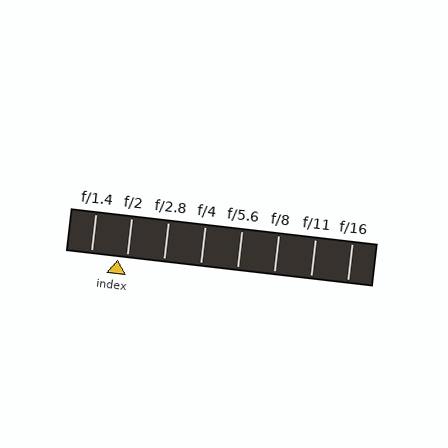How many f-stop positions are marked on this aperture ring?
There are 8 f-stop positions marked.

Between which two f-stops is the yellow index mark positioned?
The index mark is between f/1.4 and f/2.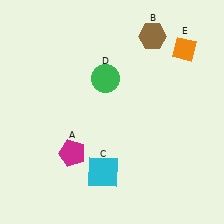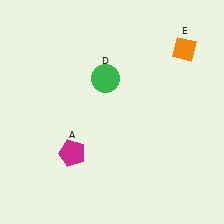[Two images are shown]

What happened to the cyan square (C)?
The cyan square (C) was removed in Image 2. It was in the bottom-left area of Image 1.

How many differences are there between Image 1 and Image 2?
There are 2 differences between the two images.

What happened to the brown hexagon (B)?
The brown hexagon (B) was removed in Image 2. It was in the top-right area of Image 1.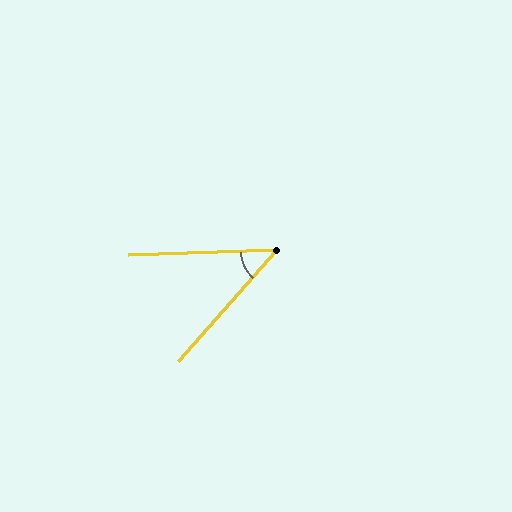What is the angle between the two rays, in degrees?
Approximately 46 degrees.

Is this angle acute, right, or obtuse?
It is acute.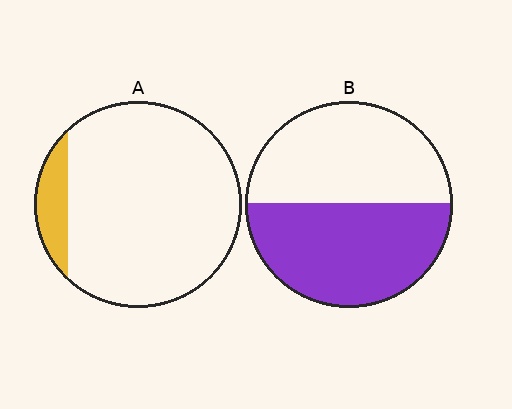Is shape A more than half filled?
No.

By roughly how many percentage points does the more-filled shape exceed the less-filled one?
By roughly 40 percentage points (B over A).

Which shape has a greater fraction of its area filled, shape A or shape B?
Shape B.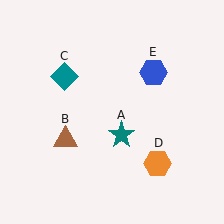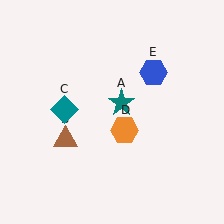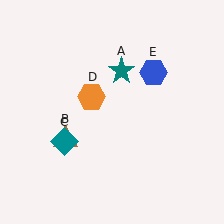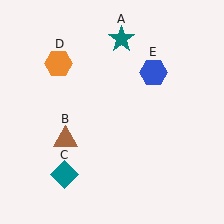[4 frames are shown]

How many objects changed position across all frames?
3 objects changed position: teal star (object A), teal diamond (object C), orange hexagon (object D).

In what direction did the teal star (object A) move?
The teal star (object A) moved up.